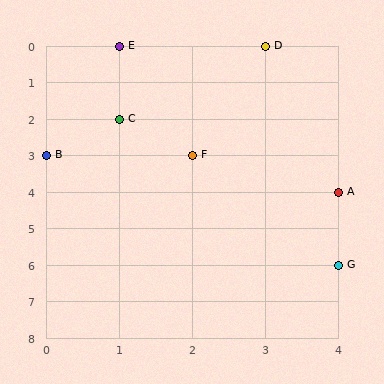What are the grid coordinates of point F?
Point F is at grid coordinates (2, 3).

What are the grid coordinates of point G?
Point G is at grid coordinates (4, 6).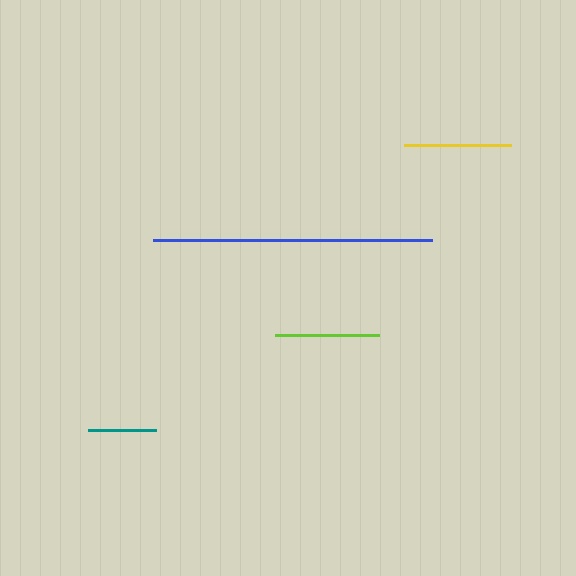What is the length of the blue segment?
The blue segment is approximately 280 pixels long.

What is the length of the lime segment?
The lime segment is approximately 104 pixels long.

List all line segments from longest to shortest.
From longest to shortest: blue, yellow, lime, teal.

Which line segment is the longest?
The blue line is the longest at approximately 280 pixels.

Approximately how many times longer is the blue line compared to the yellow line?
The blue line is approximately 2.6 times the length of the yellow line.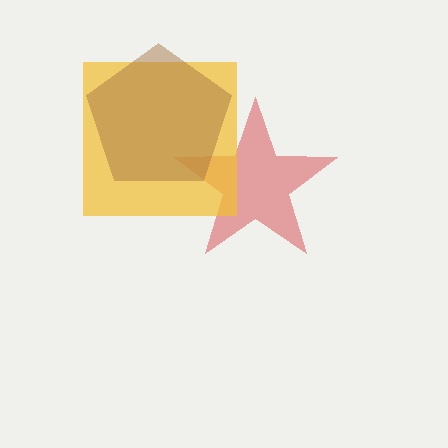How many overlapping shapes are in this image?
There are 3 overlapping shapes in the image.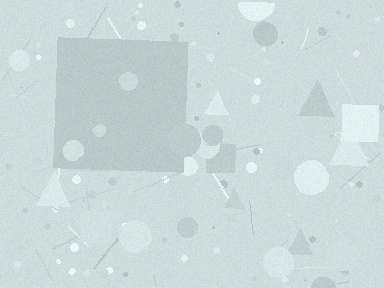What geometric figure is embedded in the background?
A square is embedded in the background.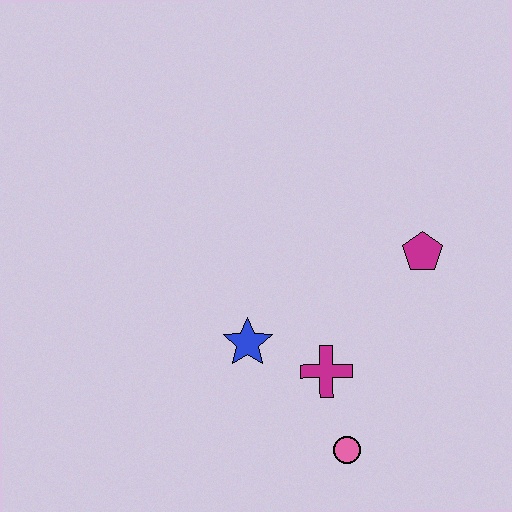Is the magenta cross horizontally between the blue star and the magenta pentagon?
Yes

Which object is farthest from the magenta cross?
The magenta pentagon is farthest from the magenta cross.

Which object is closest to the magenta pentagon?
The magenta cross is closest to the magenta pentagon.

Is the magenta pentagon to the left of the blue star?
No